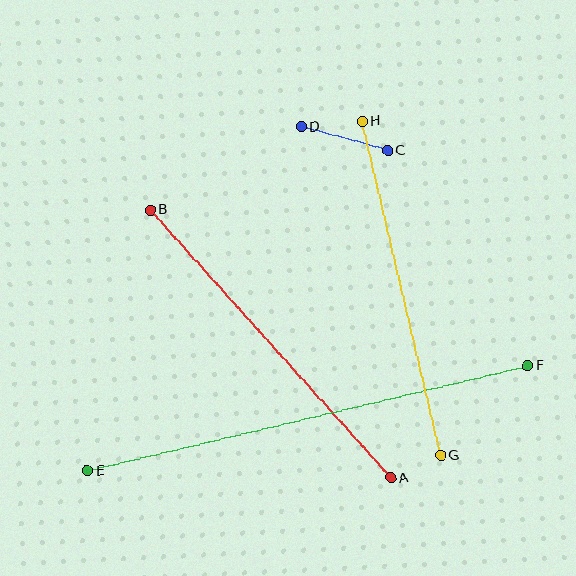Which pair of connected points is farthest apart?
Points E and F are farthest apart.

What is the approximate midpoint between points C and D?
The midpoint is at approximately (344, 139) pixels.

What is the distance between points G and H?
The distance is approximately 343 pixels.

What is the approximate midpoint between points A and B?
The midpoint is at approximately (270, 344) pixels.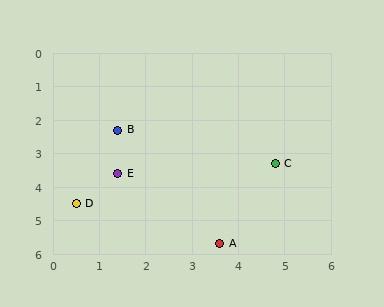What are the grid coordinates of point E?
Point E is at approximately (1.4, 3.6).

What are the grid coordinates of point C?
Point C is at approximately (4.8, 3.3).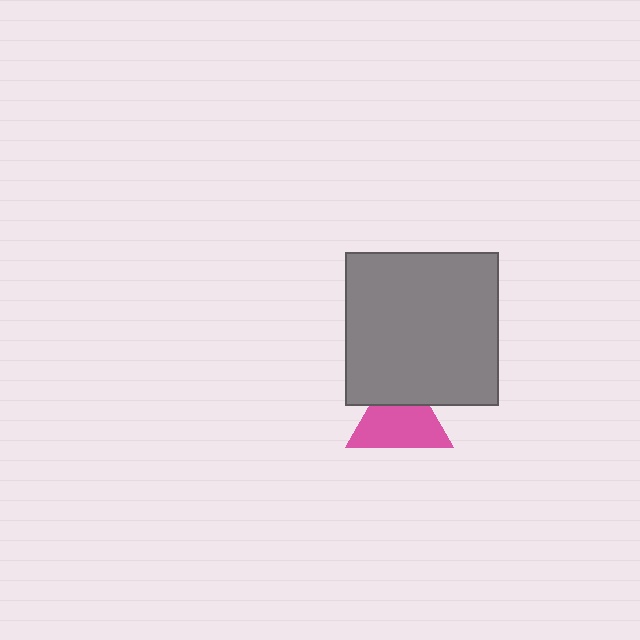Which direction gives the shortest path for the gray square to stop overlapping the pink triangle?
Moving up gives the shortest separation.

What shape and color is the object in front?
The object in front is a gray square.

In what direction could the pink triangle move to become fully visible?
The pink triangle could move down. That would shift it out from behind the gray square entirely.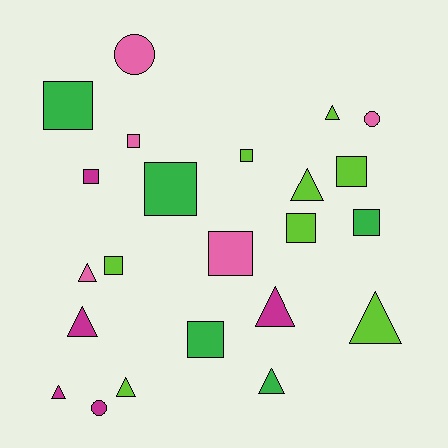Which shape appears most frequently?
Square, with 11 objects.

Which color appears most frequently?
Lime, with 8 objects.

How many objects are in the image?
There are 23 objects.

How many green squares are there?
There are 4 green squares.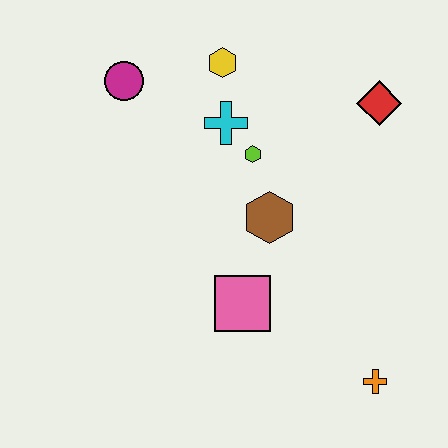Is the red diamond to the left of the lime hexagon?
No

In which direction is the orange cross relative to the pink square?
The orange cross is to the right of the pink square.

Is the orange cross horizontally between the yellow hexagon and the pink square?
No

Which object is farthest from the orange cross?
The magenta circle is farthest from the orange cross.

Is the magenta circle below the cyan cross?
No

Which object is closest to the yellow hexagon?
The cyan cross is closest to the yellow hexagon.